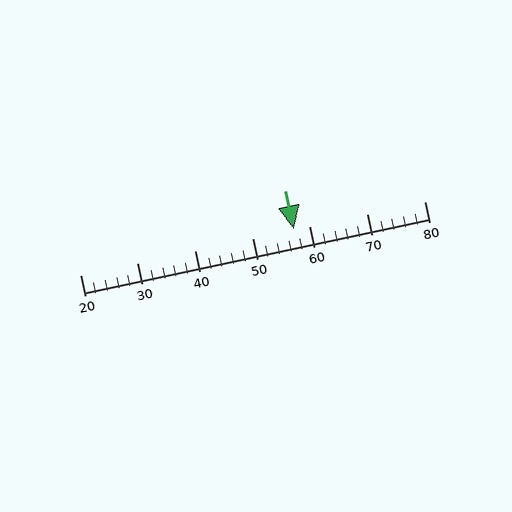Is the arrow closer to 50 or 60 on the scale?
The arrow is closer to 60.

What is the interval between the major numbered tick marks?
The major tick marks are spaced 10 units apart.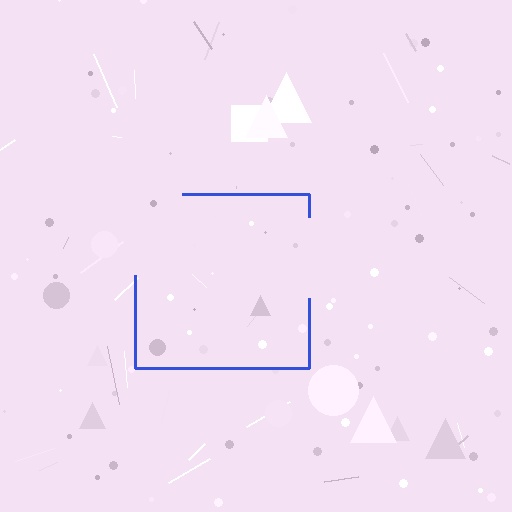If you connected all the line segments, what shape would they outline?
They would outline a square.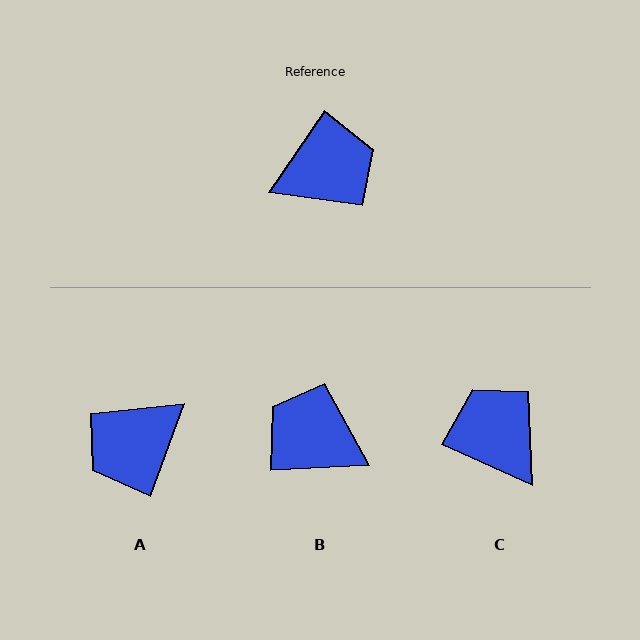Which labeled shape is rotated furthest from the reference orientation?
A, about 166 degrees away.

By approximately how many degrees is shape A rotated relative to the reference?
Approximately 166 degrees clockwise.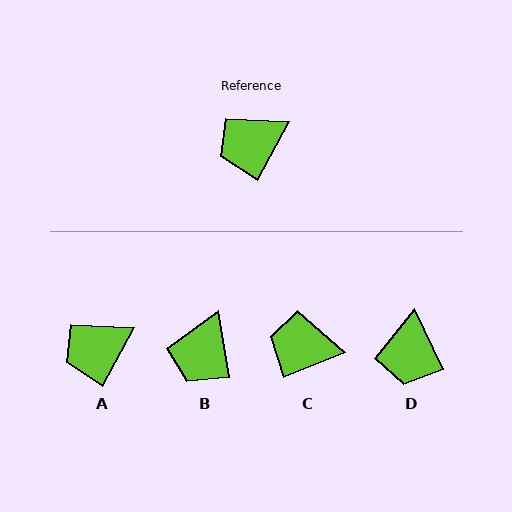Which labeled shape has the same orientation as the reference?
A.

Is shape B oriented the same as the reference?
No, it is off by about 38 degrees.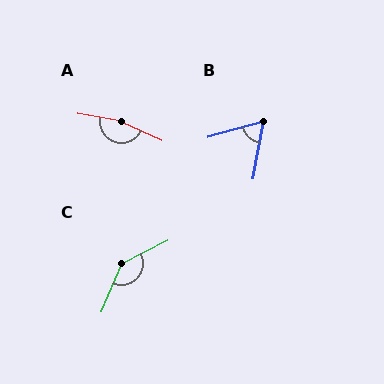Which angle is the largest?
A, at approximately 164 degrees.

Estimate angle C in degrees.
Approximately 140 degrees.